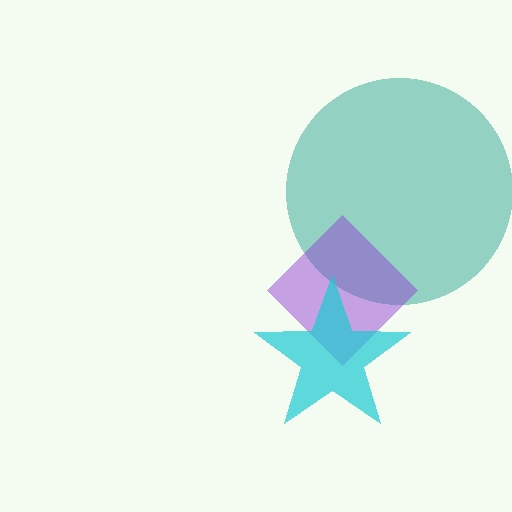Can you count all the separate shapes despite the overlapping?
Yes, there are 3 separate shapes.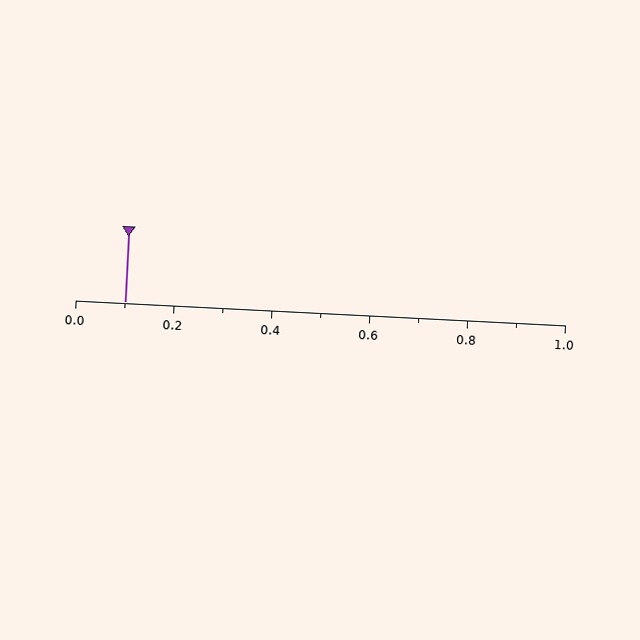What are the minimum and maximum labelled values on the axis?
The axis runs from 0.0 to 1.0.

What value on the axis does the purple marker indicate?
The marker indicates approximately 0.1.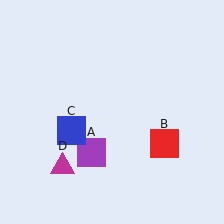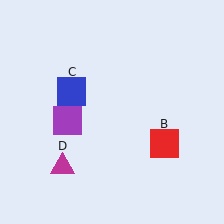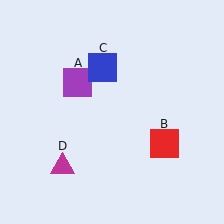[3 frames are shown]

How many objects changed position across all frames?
2 objects changed position: purple square (object A), blue square (object C).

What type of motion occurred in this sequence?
The purple square (object A), blue square (object C) rotated clockwise around the center of the scene.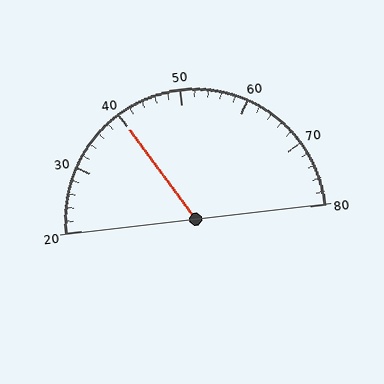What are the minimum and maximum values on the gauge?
The gauge ranges from 20 to 80.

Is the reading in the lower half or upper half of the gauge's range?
The reading is in the lower half of the range (20 to 80).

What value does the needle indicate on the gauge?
The needle indicates approximately 40.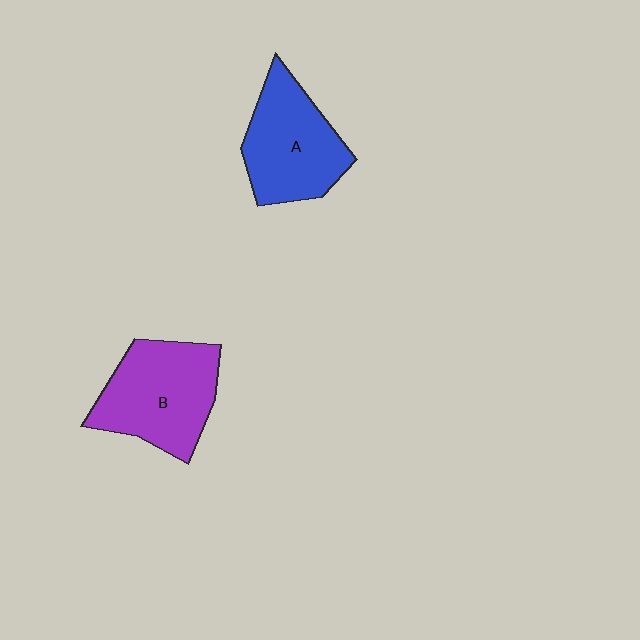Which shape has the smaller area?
Shape A (blue).